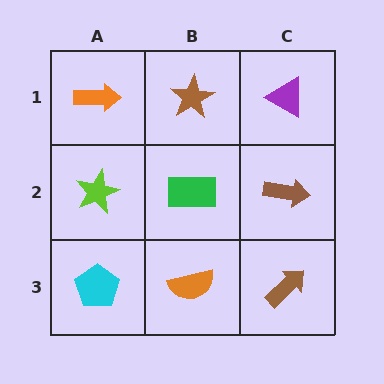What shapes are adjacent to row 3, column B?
A green rectangle (row 2, column B), a cyan pentagon (row 3, column A), a brown arrow (row 3, column C).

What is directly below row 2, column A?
A cyan pentagon.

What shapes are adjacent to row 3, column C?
A brown arrow (row 2, column C), an orange semicircle (row 3, column B).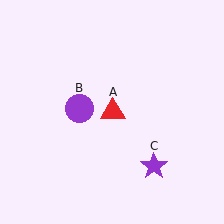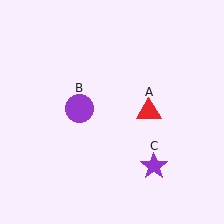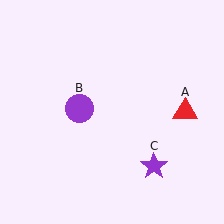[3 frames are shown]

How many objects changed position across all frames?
1 object changed position: red triangle (object A).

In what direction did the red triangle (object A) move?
The red triangle (object A) moved right.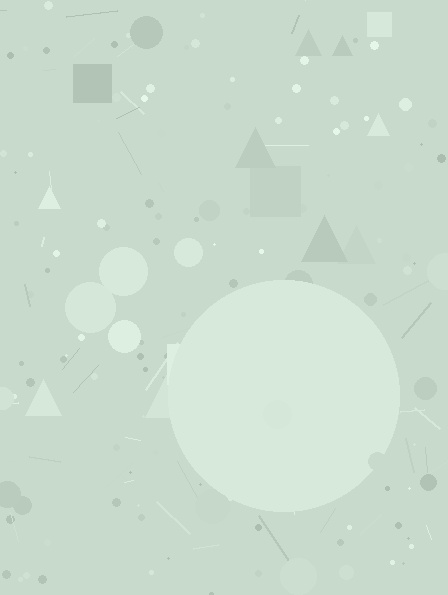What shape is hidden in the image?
A circle is hidden in the image.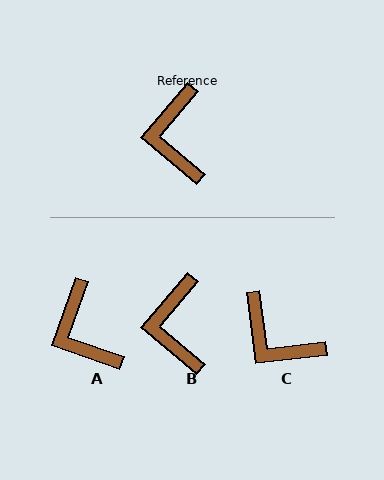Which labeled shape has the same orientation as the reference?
B.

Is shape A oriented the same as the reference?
No, it is off by about 21 degrees.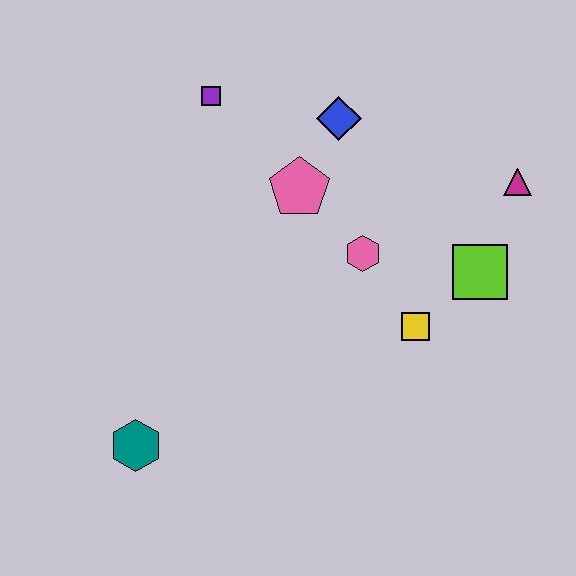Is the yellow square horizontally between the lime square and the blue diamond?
Yes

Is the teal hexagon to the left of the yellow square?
Yes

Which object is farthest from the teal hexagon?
The magenta triangle is farthest from the teal hexagon.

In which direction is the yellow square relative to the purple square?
The yellow square is below the purple square.